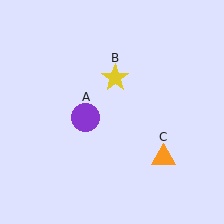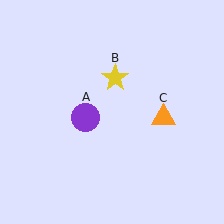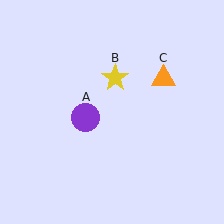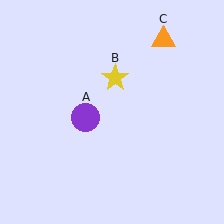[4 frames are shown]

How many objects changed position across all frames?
1 object changed position: orange triangle (object C).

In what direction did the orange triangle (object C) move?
The orange triangle (object C) moved up.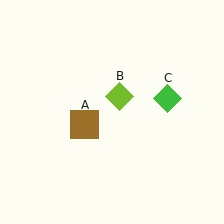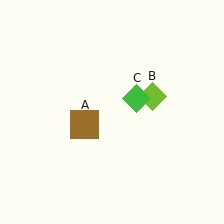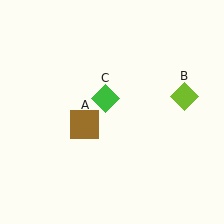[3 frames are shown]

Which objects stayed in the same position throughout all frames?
Brown square (object A) remained stationary.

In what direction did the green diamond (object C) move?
The green diamond (object C) moved left.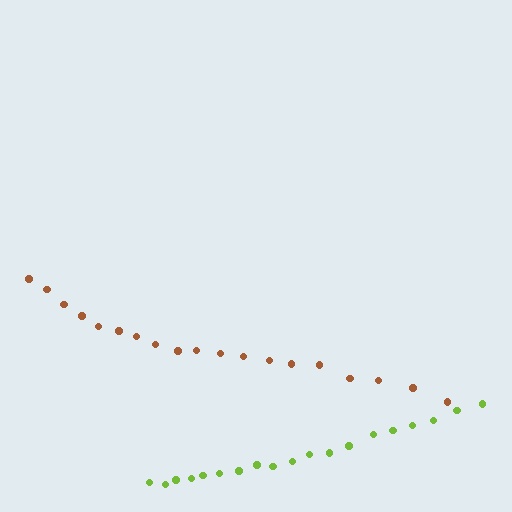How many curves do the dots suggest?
There are 2 distinct paths.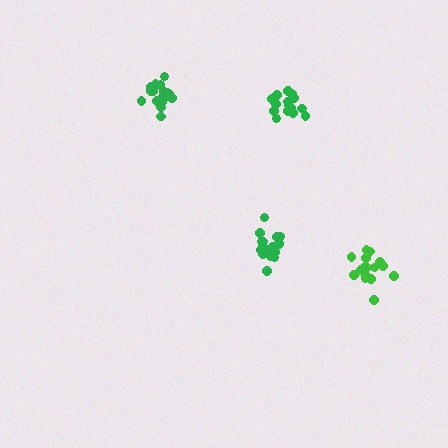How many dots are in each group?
Group 1: 16 dots, Group 2: 20 dots, Group 3: 18 dots, Group 4: 16 dots (70 total).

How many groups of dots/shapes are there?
There are 4 groups.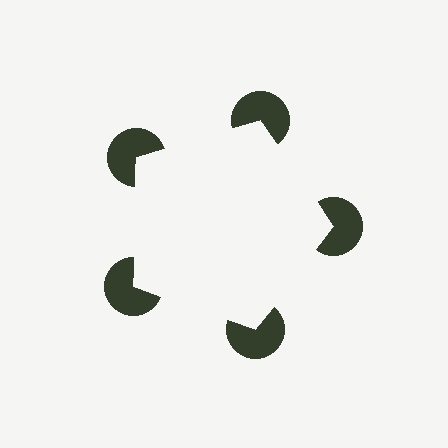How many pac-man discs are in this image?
There are 5 — one at each vertex of the illusory pentagon.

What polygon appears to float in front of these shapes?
An illusory pentagon — its edges are inferred from the aligned wedge cuts in the pac-man discs, not physically drawn.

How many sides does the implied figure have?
5 sides.